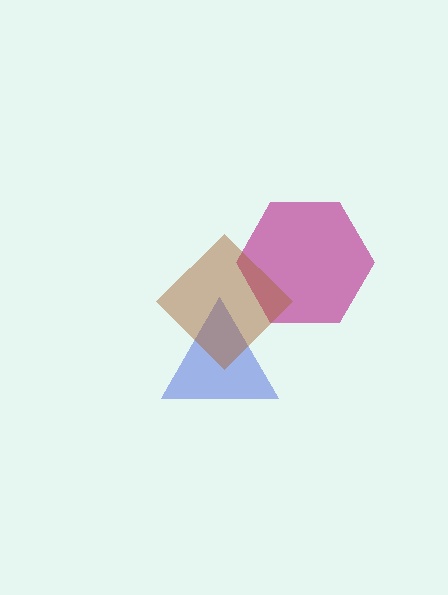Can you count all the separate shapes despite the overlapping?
Yes, there are 3 separate shapes.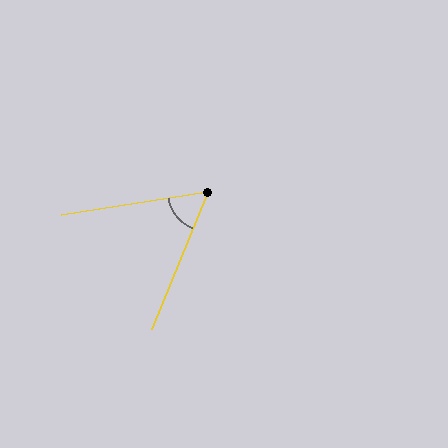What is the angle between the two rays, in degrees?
Approximately 58 degrees.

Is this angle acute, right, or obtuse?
It is acute.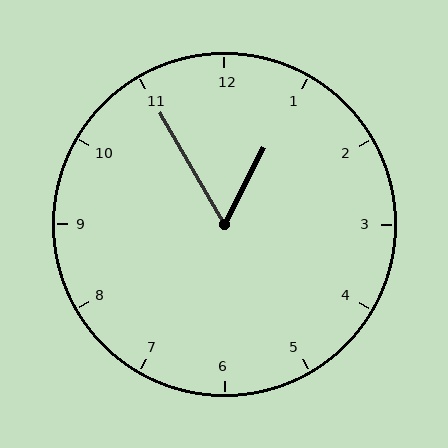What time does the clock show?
12:55.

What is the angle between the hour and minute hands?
Approximately 58 degrees.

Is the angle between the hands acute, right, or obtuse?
It is acute.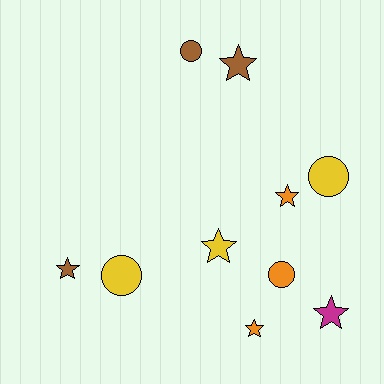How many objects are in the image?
There are 10 objects.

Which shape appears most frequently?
Star, with 6 objects.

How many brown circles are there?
There is 1 brown circle.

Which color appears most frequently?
Orange, with 3 objects.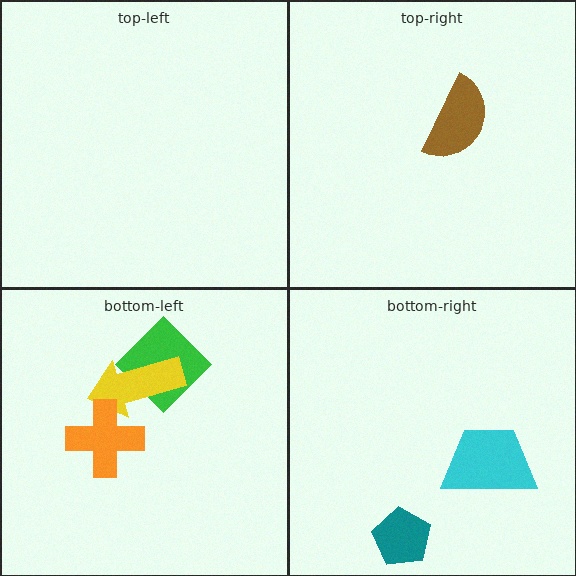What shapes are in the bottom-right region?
The teal pentagon, the cyan trapezoid.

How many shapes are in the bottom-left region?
3.